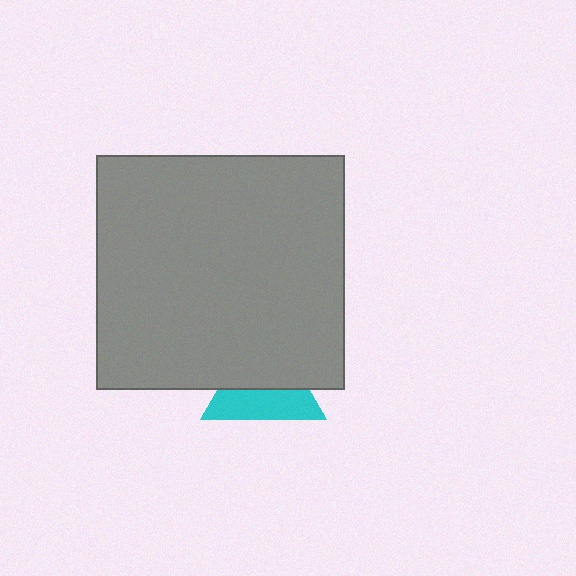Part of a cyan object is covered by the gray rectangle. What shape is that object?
It is a triangle.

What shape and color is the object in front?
The object in front is a gray rectangle.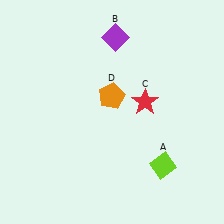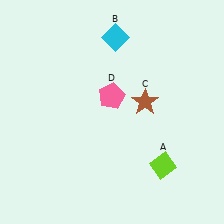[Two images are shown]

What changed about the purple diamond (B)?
In Image 1, B is purple. In Image 2, it changed to cyan.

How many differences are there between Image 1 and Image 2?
There are 3 differences between the two images.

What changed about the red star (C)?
In Image 1, C is red. In Image 2, it changed to brown.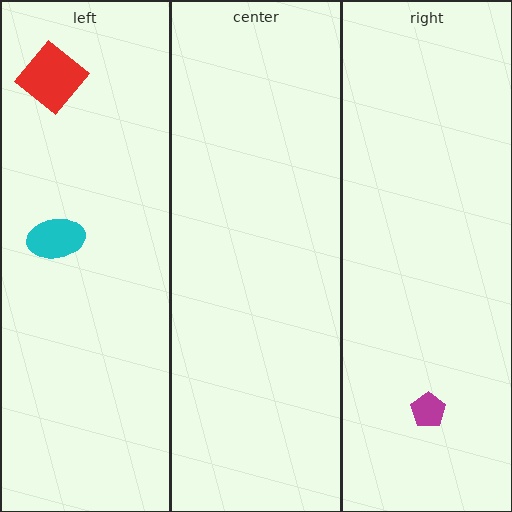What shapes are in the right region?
The magenta pentagon.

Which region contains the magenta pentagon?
The right region.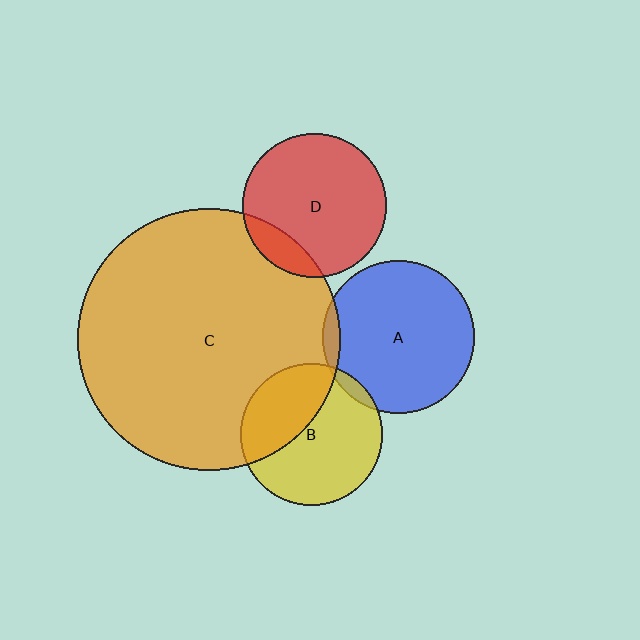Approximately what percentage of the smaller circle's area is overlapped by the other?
Approximately 35%.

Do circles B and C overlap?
Yes.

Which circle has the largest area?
Circle C (orange).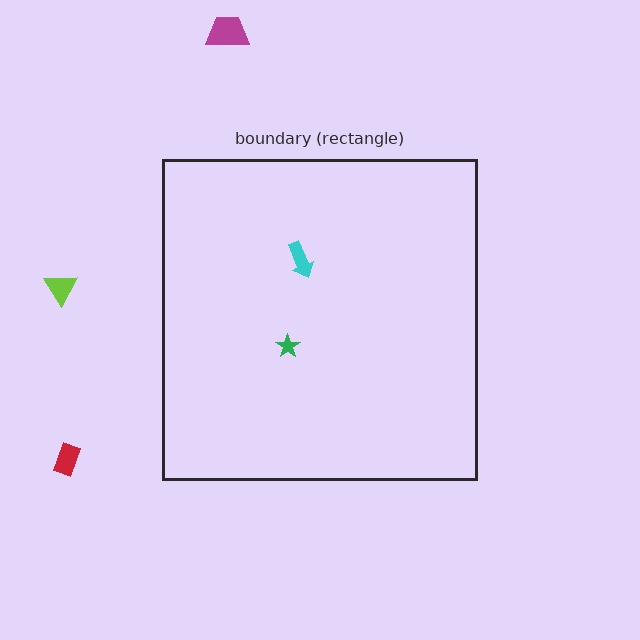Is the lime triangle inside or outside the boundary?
Outside.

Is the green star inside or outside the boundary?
Inside.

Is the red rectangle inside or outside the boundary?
Outside.